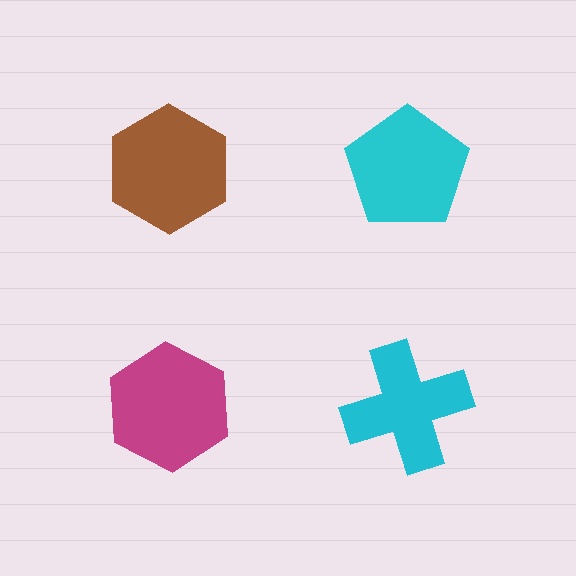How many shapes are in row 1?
2 shapes.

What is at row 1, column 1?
A brown hexagon.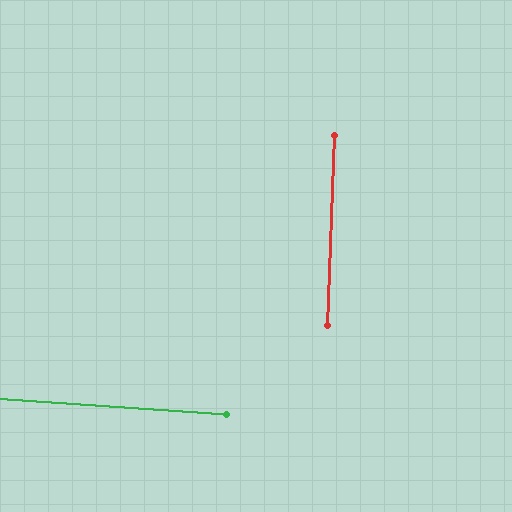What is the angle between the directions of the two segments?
Approximately 88 degrees.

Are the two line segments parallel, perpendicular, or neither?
Perpendicular — they meet at approximately 88°.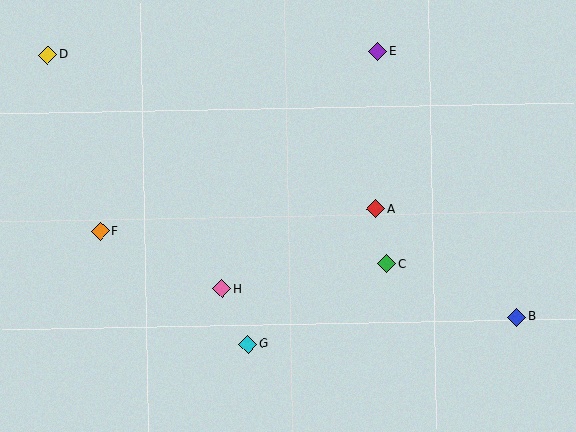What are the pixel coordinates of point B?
Point B is at (517, 317).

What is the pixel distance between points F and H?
The distance between F and H is 135 pixels.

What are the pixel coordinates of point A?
Point A is at (376, 209).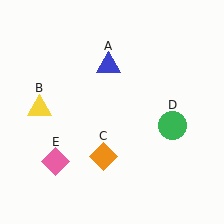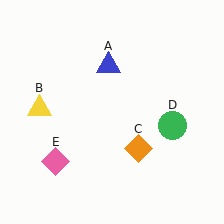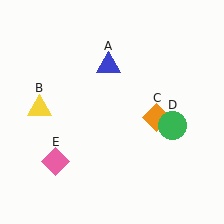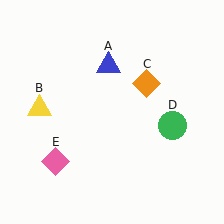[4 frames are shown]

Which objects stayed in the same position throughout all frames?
Blue triangle (object A) and yellow triangle (object B) and green circle (object D) and pink diamond (object E) remained stationary.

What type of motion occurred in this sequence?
The orange diamond (object C) rotated counterclockwise around the center of the scene.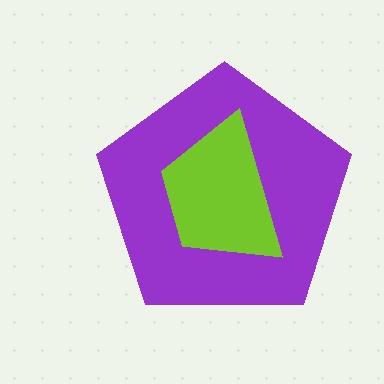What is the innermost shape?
The lime trapezoid.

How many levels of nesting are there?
2.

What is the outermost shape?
The purple pentagon.